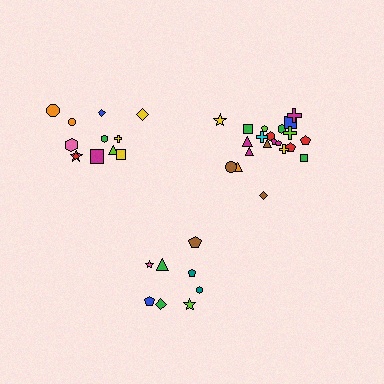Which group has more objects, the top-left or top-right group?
The top-right group.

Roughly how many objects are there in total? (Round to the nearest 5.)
Roughly 40 objects in total.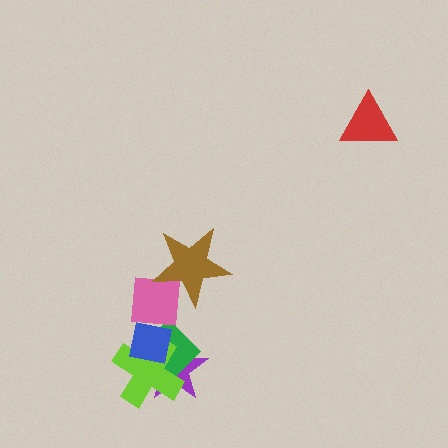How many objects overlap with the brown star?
1 object overlaps with the brown star.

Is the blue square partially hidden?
Yes, it is partially covered by another shape.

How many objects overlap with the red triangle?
0 objects overlap with the red triangle.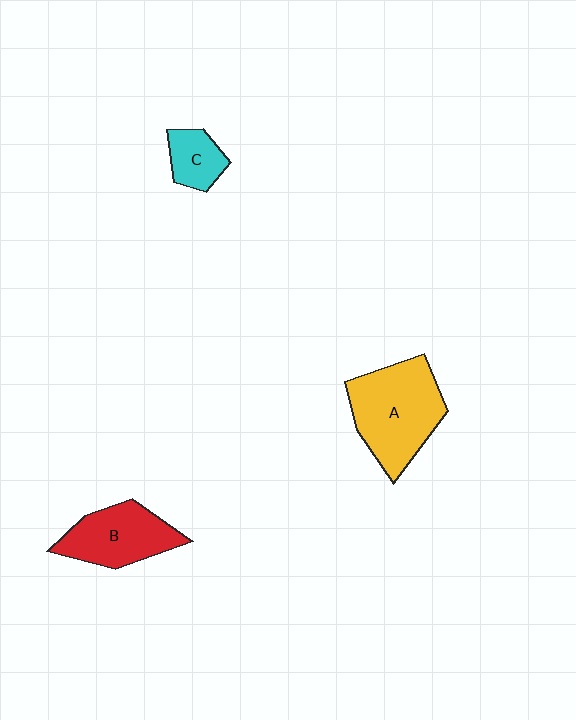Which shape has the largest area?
Shape A (yellow).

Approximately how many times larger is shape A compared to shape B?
Approximately 1.4 times.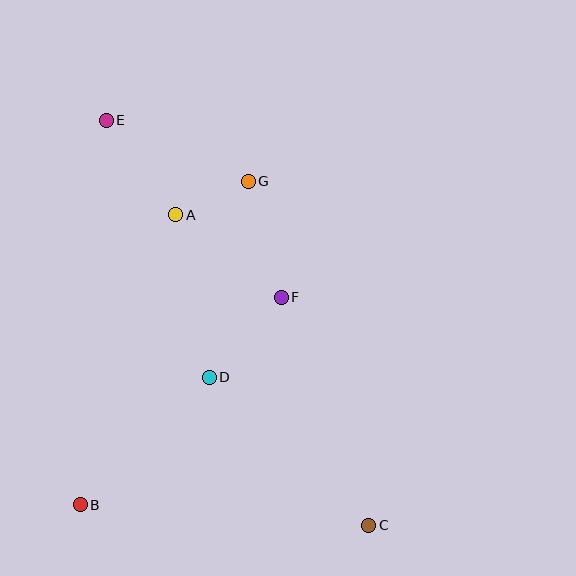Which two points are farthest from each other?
Points C and E are farthest from each other.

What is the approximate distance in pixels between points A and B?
The distance between A and B is approximately 305 pixels.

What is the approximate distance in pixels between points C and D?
The distance between C and D is approximately 218 pixels.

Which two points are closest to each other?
Points A and G are closest to each other.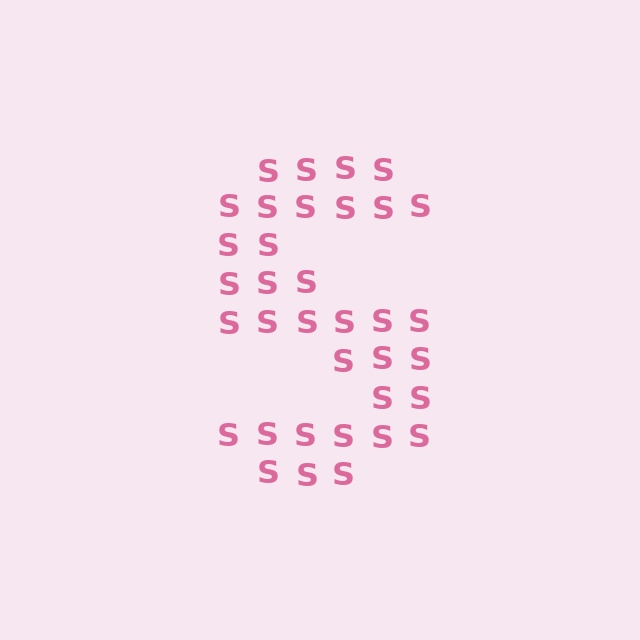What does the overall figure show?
The overall figure shows the letter S.